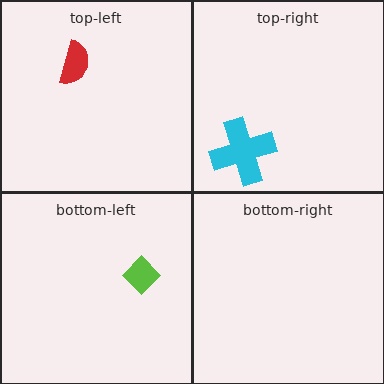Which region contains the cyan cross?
The top-right region.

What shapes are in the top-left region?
The red semicircle.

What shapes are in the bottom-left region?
The lime diamond.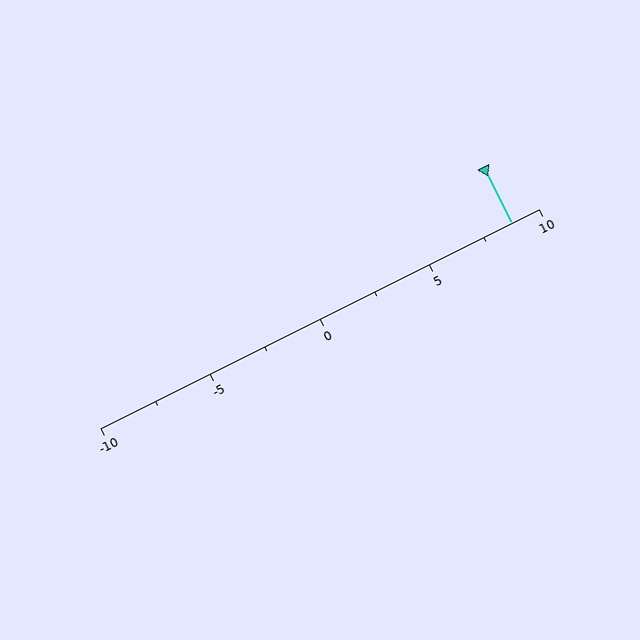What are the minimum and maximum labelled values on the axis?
The axis runs from -10 to 10.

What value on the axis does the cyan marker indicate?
The marker indicates approximately 8.8.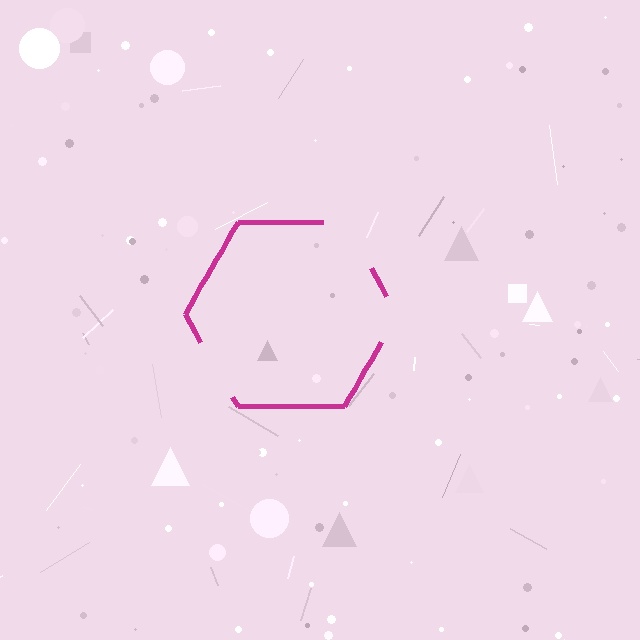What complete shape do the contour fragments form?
The contour fragments form a hexagon.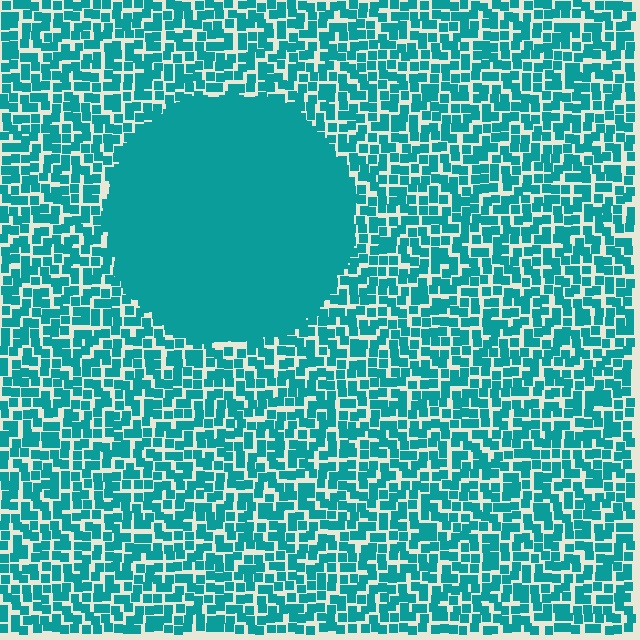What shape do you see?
I see a circle.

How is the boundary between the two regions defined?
The boundary is defined by a change in element density (approximately 2.8x ratio). All elements are the same color, size, and shape.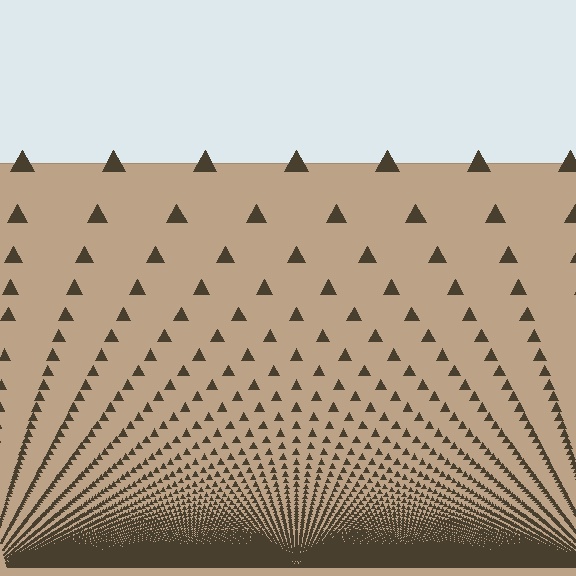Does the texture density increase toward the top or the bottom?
Density increases toward the bottom.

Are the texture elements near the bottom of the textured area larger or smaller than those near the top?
Smaller. The gradient is inverted — elements near the bottom are smaller and denser.